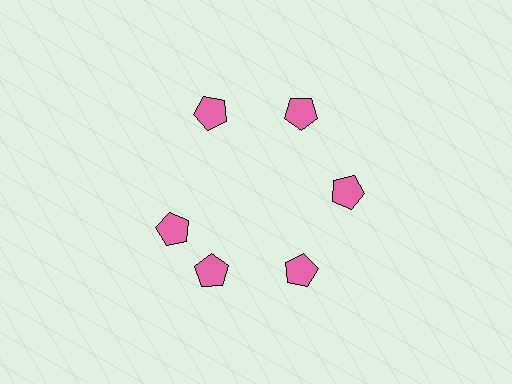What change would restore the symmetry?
The symmetry would be restored by rotating it back into even spacing with its neighbors so that all 6 pentagons sit at equal angles and equal distance from the center.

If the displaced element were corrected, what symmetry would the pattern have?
It would have 6-fold rotational symmetry — the pattern would map onto itself every 60 degrees.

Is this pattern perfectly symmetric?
No. The 6 pink pentagons are arranged in a ring, but one element near the 9 o'clock position is rotated out of alignment along the ring, breaking the 6-fold rotational symmetry.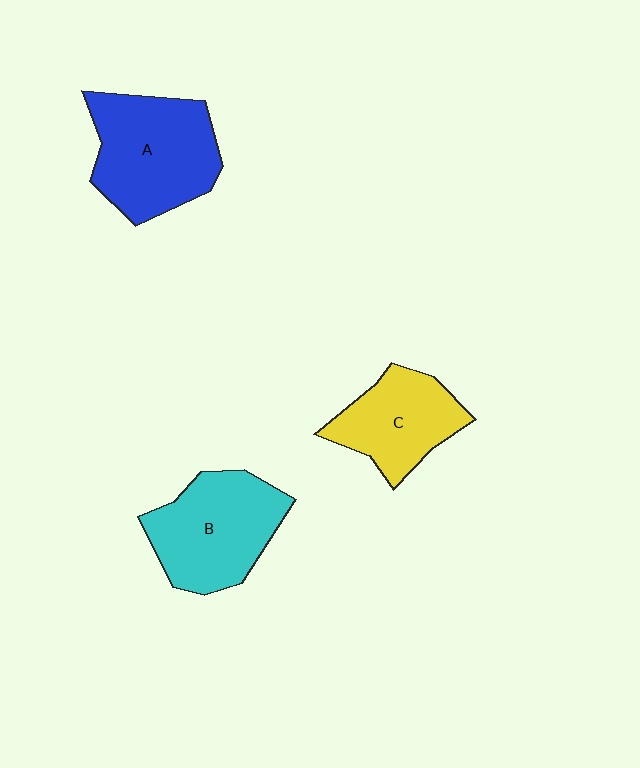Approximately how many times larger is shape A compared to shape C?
Approximately 1.4 times.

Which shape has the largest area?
Shape A (blue).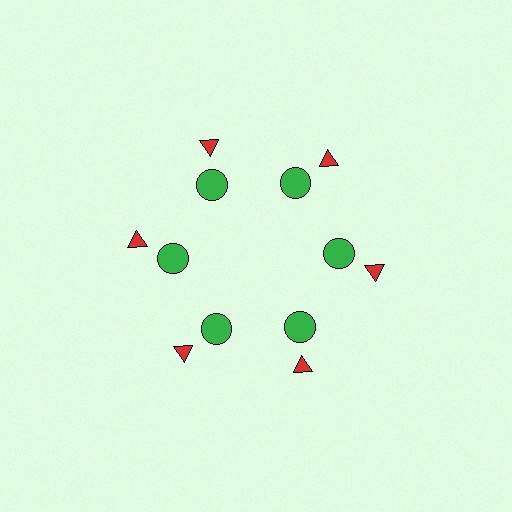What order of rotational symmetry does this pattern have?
This pattern has 6-fold rotational symmetry.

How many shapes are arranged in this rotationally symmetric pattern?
There are 12 shapes, arranged in 6 groups of 2.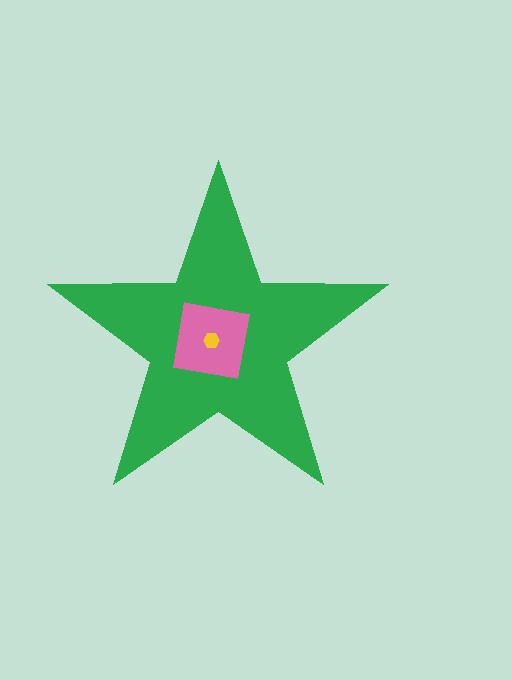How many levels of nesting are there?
3.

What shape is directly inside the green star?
The pink square.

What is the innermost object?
The yellow hexagon.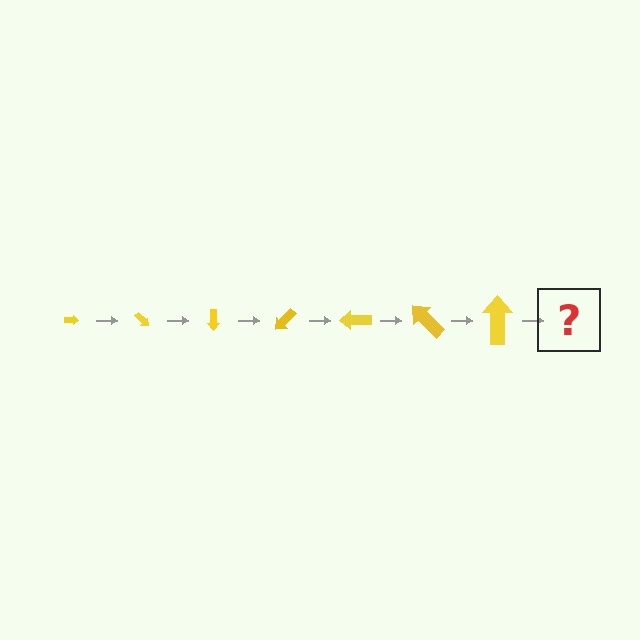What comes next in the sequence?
The next element should be an arrow, larger than the previous one and rotated 315 degrees from the start.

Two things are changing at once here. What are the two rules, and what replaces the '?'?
The two rules are that the arrow grows larger each step and it rotates 45 degrees each step. The '?' should be an arrow, larger than the previous one and rotated 315 degrees from the start.